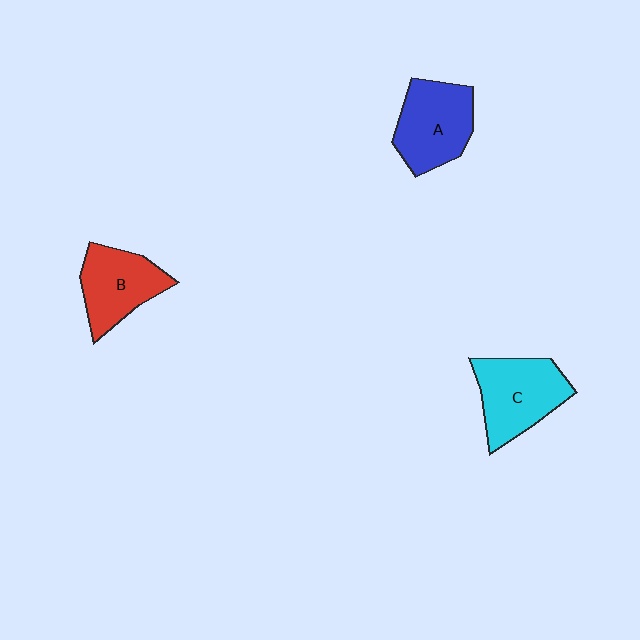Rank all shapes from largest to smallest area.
From largest to smallest: C (cyan), A (blue), B (red).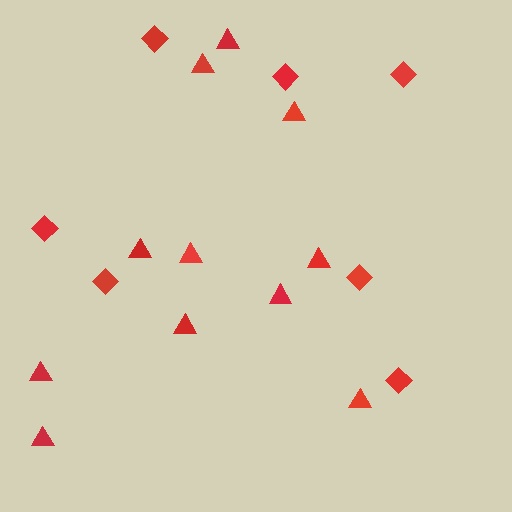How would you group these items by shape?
There are 2 groups: one group of diamonds (7) and one group of triangles (11).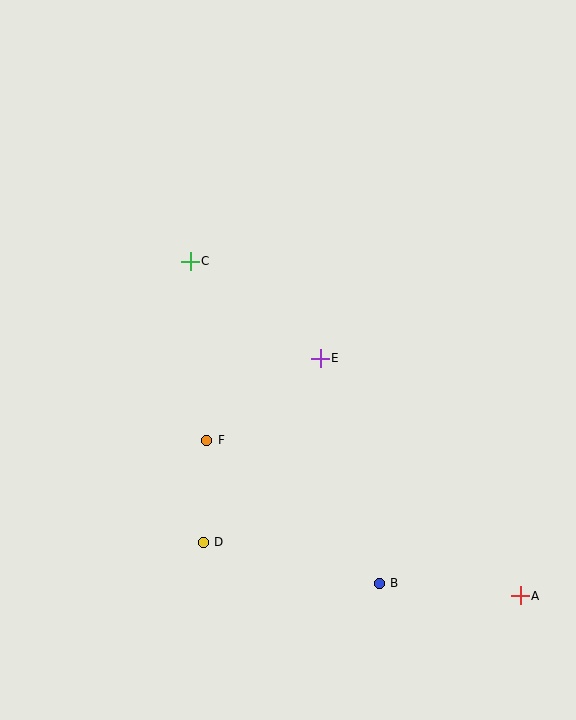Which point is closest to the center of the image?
Point E at (320, 358) is closest to the center.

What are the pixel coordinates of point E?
Point E is at (320, 358).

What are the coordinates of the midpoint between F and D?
The midpoint between F and D is at (205, 491).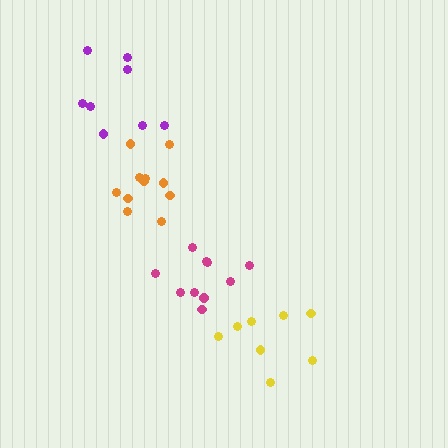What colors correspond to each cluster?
The clusters are colored: orange, purple, magenta, yellow.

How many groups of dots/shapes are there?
There are 4 groups.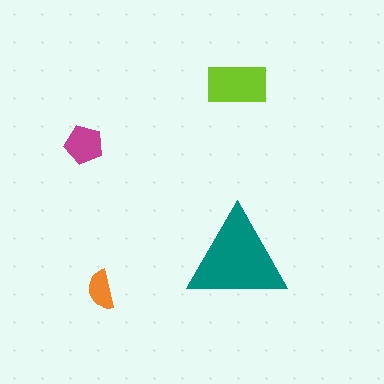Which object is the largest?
The teal triangle.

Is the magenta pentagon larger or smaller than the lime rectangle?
Smaller.